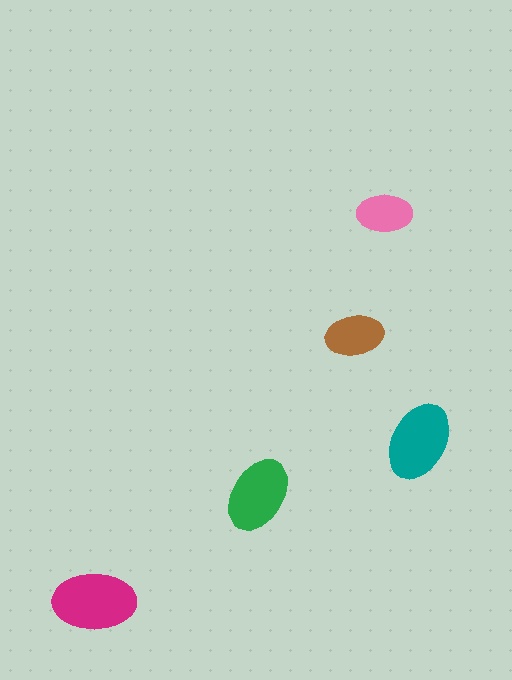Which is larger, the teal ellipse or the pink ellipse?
The teal one.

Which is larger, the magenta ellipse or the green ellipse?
The magenta one.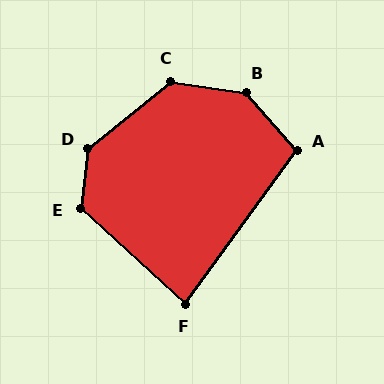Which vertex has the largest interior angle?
B, at approximately 140 degrees.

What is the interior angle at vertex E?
Approximately 125 degrees (obtuse).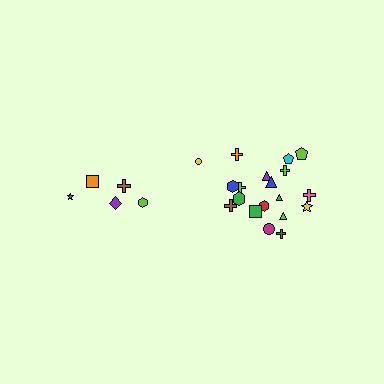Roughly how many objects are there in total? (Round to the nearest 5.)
Roughly 25 objects in total.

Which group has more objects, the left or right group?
The right group.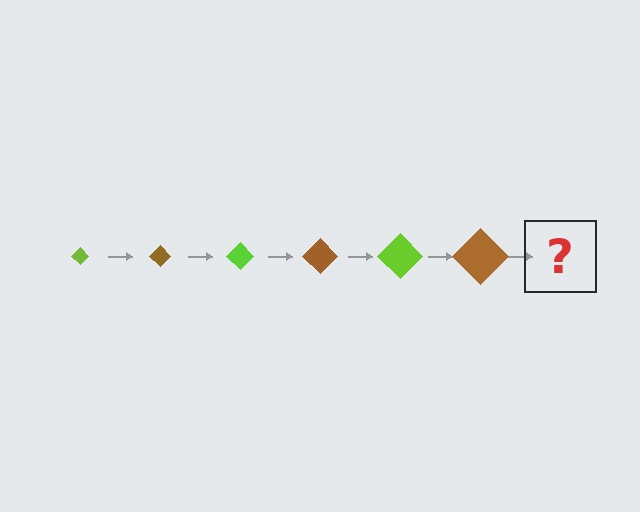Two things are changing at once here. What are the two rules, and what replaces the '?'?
The two rules are that the diamond grows larger each step and the color cycles through lime and brown. The '?' should be a lime diamond, larger than the previous one.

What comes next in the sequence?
The next element should be a lime diamond, larger than the previous one.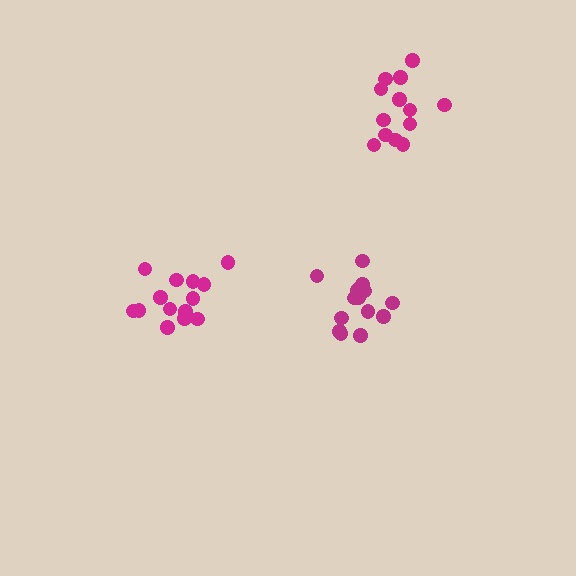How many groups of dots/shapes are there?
There are 3 groups.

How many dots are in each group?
Group 1: 14 dots, Group 2: 15 dots, Group 3: 13 dots (42 total).